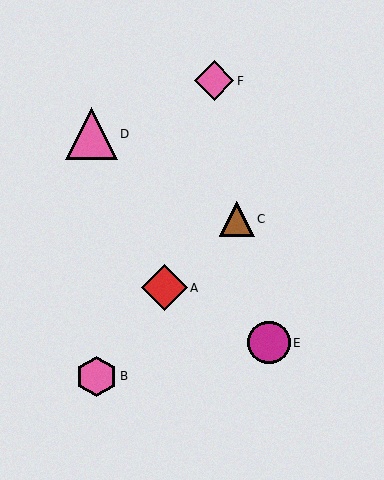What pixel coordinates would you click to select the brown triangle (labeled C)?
Click at (237, 219) to select the brown triangle C.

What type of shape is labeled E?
Shape E is a magenta circle.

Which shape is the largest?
The pink triangle (labeled D) is the largest.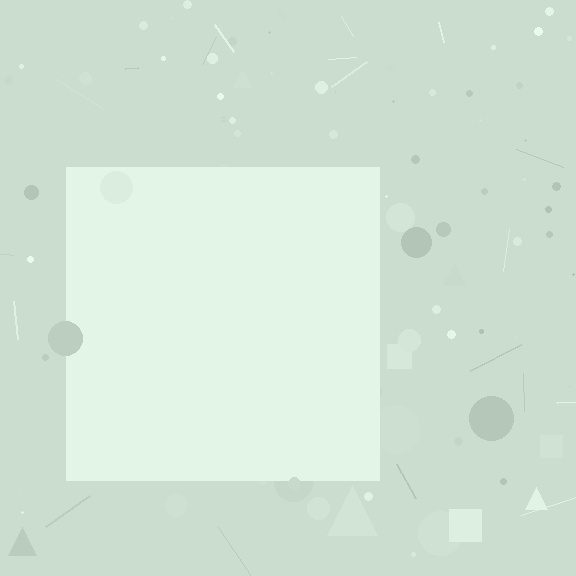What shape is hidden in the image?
A square is hidden in the image.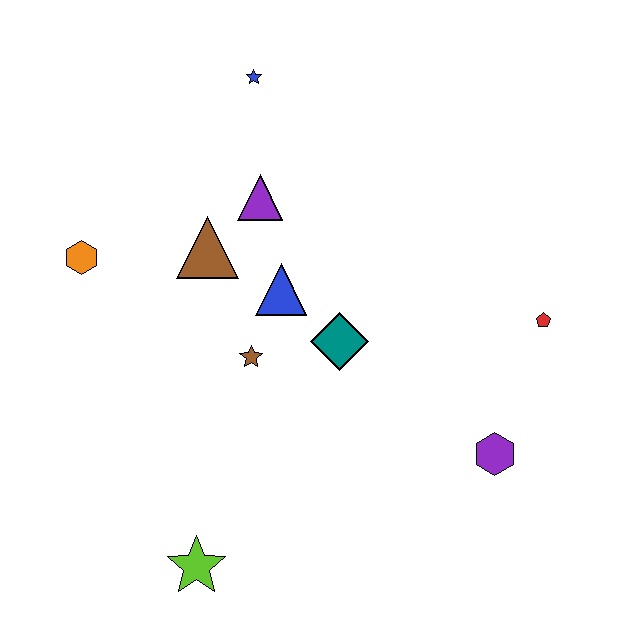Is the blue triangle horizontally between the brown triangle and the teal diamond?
Yes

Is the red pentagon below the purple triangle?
Yes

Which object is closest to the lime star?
The brown star is closest to the lime star.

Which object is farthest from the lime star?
The blue star is farthest from the lime star.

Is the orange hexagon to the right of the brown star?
No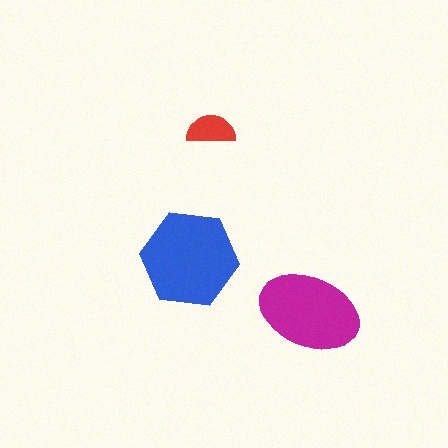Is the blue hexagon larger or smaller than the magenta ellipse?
Larger.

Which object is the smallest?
The red semicircle.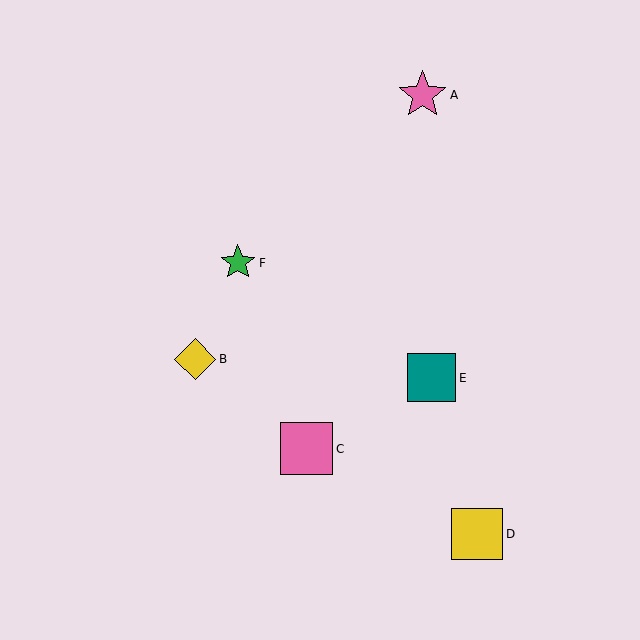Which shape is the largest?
The pink square (labeled C) is the largest.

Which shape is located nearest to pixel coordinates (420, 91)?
The pink star (labeled A) at (422, 95) is nearest to that location.